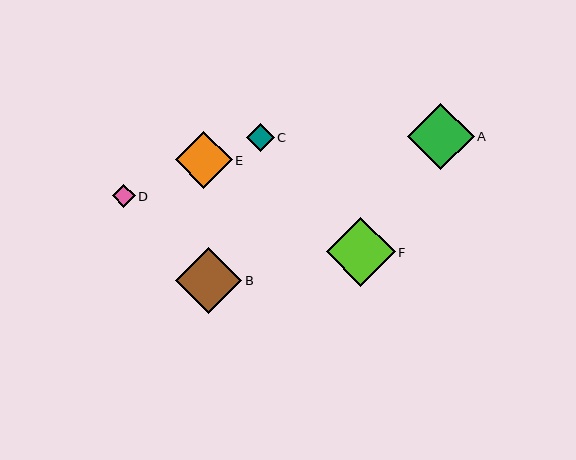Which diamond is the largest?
Diamond F is the largest with a size of approximately 68 pixels.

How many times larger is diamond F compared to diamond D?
Diamond F is approximately 3.0 times the size of diamond D.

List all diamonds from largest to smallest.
From largest to smallest: F, A, B, E, C, D.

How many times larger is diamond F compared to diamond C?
Diamond F is approximately 2.4 times the size of diamond C.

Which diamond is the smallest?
Diamond D is the smallest with a size of approximately 23 pixels.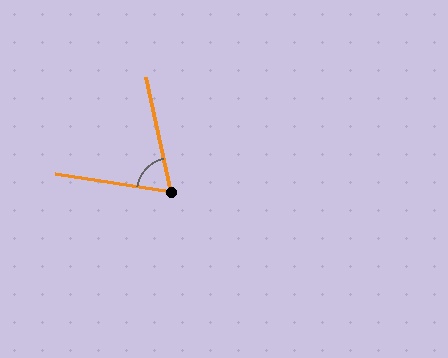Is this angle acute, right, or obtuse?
It is acute.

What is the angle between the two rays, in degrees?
Approximately 69 degrees.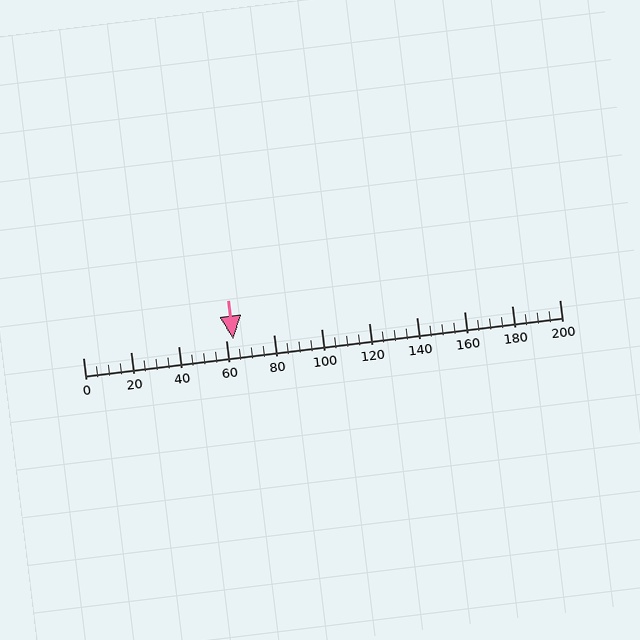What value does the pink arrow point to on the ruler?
The pink arrow points to approximately 63.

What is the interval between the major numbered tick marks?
The major tick marks are spaced 20 units apart.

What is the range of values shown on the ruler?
The ruler shows values from 0 to 200.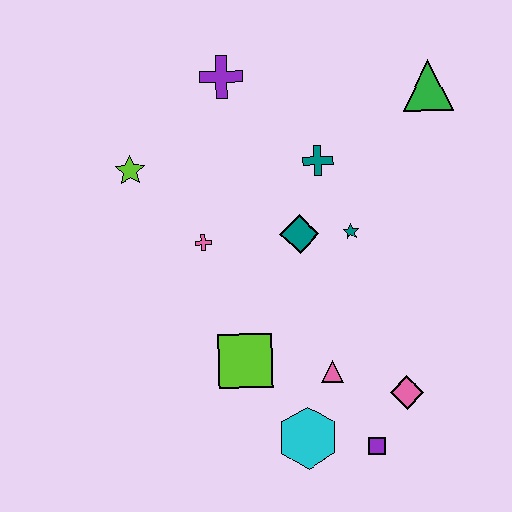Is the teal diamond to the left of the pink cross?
No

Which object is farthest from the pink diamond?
The purple cross is farthest from the pink diamond.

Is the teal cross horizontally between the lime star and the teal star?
Yes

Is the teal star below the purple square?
No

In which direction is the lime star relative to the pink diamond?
The lime star is to the left of the pink diamond.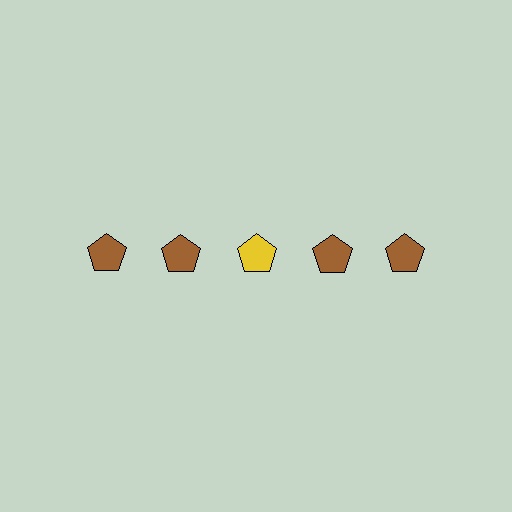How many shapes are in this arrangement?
There are 5 shapes arranged in a grid pattern.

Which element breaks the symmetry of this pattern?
The yellow pentagon in the top row, center column breaks the symmetry. All other shapes are brown pentagons.